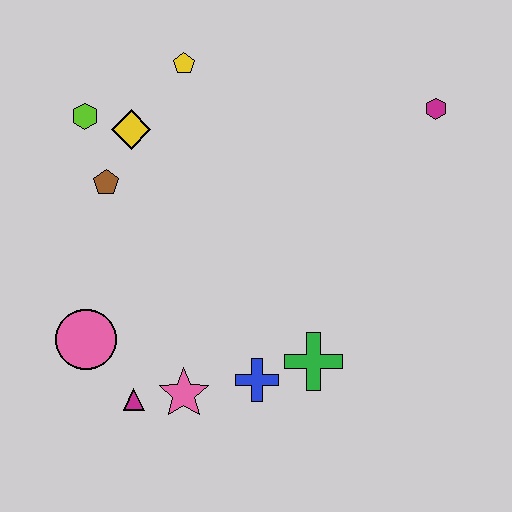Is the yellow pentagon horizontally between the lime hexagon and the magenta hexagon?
Yes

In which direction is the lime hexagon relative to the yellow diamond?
The lime hexagon is to the left of the yellow diamond.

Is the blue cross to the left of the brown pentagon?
No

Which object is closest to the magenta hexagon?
The yellow pentagon is closest to the magenta hexagon.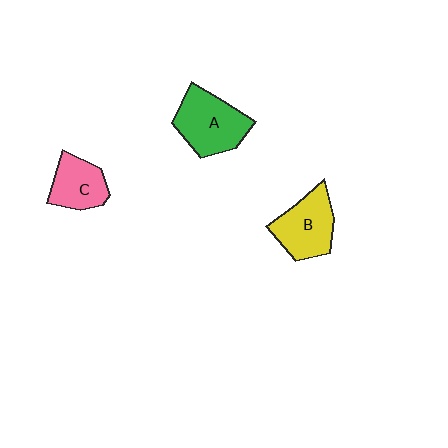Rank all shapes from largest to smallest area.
From largest to smallest: A (green), B (yellow), C (pink).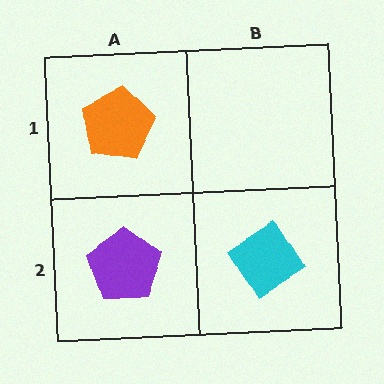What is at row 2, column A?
A purple pentagon.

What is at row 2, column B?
A cyan diamond.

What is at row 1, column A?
An orange pentagon.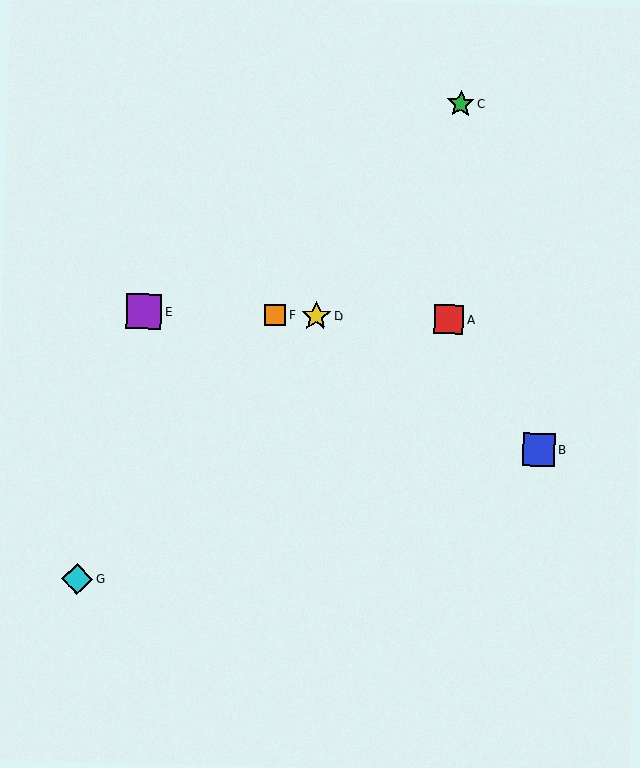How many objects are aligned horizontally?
4 objects (A, D, E, F) are aligned horizontally.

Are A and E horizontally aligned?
Yes, both are at y≈320.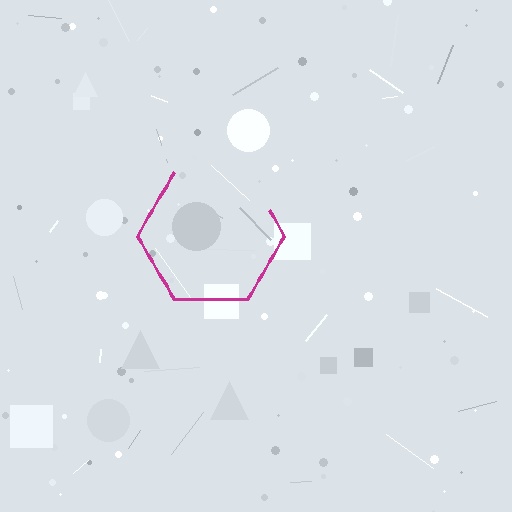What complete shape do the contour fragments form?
The contour fragments form a hexagon.